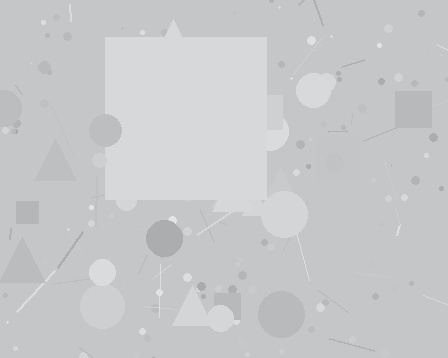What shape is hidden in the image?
A square is hidden in the image.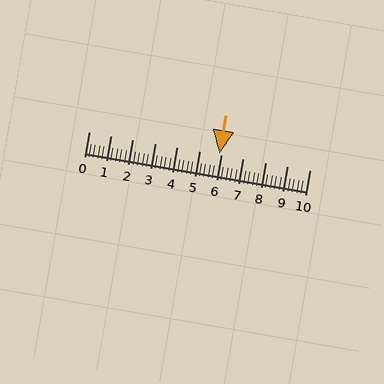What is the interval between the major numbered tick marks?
The major tick marks are spaced 1 units apart.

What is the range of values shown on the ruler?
The ruler shows values from 0 to 10.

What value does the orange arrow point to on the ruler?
The orange arrow points to approximately 5.9.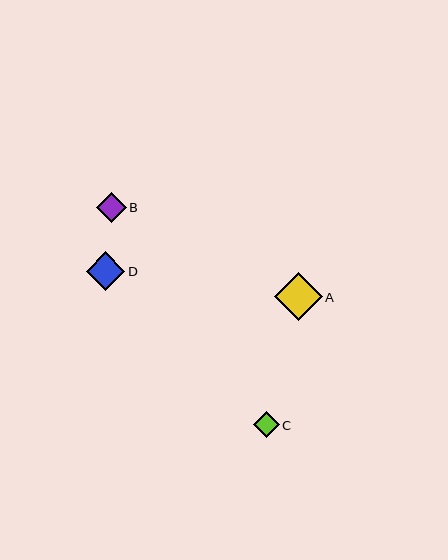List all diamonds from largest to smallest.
From largest to smallest: A, D, B, C.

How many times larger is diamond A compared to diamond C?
Diamond A is approximately 1.8 times the size of diamond C.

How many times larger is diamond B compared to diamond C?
Diamond B is approximately 1.1 times the size of diamond C.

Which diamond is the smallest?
Diamond C is the smallest with a size of approximately 26 pixels.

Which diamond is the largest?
Diamond A is the largest with a size of approximately 48 pixels.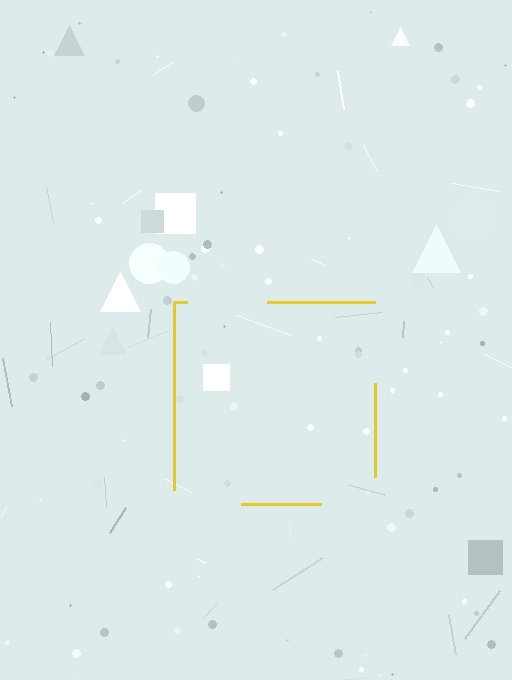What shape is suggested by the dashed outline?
The dashed outline suggests a square.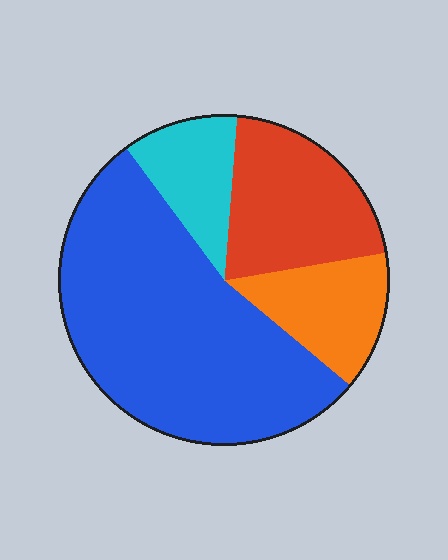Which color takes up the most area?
Blue, at roughly 55%.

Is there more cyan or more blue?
Blue.